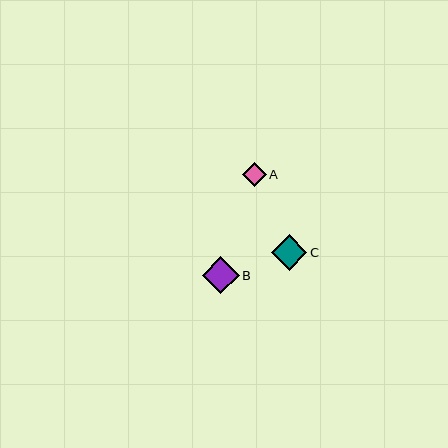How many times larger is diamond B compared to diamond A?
Diamond B is approximately 1.6 times the size of diamond A.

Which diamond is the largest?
Diamond B is the largest with a size of approximately 37 pixels.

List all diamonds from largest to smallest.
From largest to smallest: B, C, A.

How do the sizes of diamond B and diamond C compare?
Diamond B and diamond C are approximately the same size.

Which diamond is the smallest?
Diamond A is the smallest with a size of approximately 24 pixels.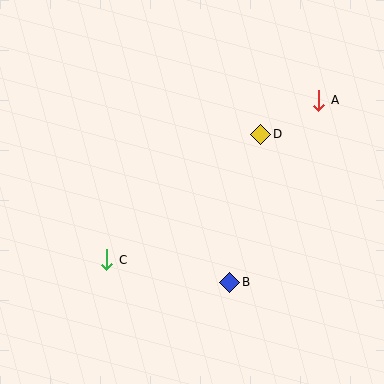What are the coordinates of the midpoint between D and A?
The midpoint between D and A is at (290, 117).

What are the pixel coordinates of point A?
Point A is at (319, 100).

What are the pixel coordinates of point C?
Point C is at (107, 260).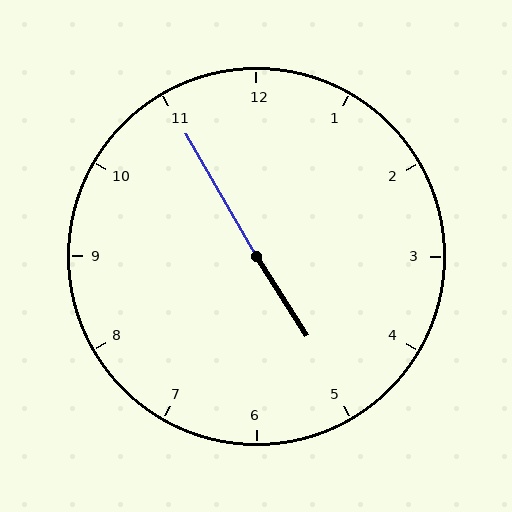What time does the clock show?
4:55.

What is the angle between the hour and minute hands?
Approximately 178 degrees.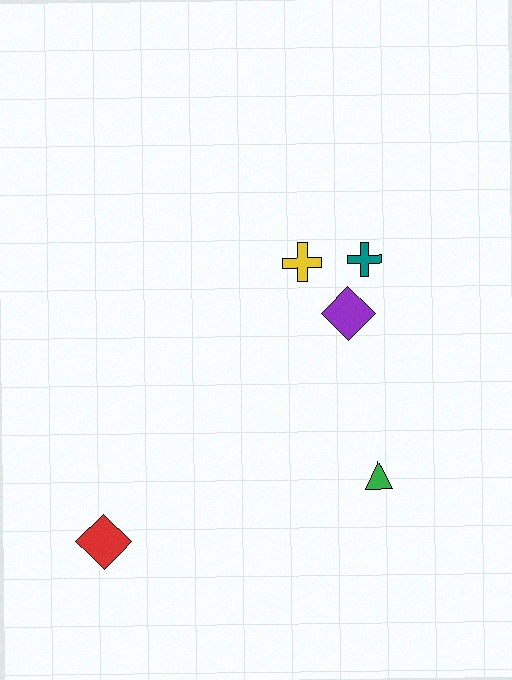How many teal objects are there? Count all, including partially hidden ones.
There is 1 teal object.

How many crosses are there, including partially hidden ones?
There are 2 crosses.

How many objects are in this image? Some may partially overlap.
There are 5 objects.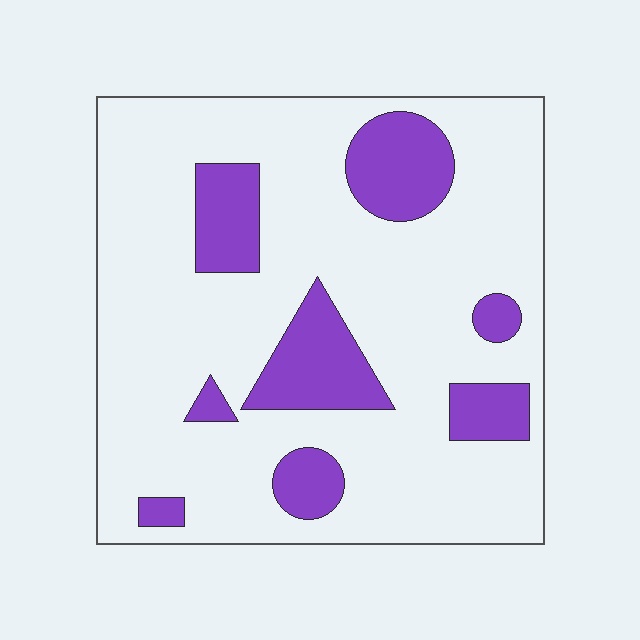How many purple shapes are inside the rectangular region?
8.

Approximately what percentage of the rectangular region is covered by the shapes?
Approximately 20%.